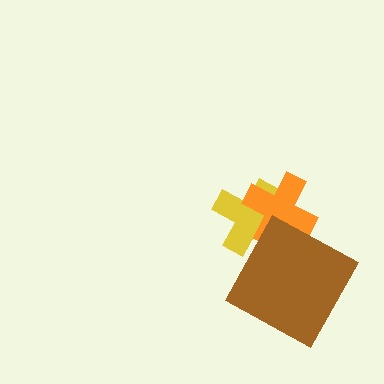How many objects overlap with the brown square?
2 objects overlap with the brown square.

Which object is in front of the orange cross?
The brown square is in front of the orange cross.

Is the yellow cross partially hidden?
Yes, it is partially covered by another shape.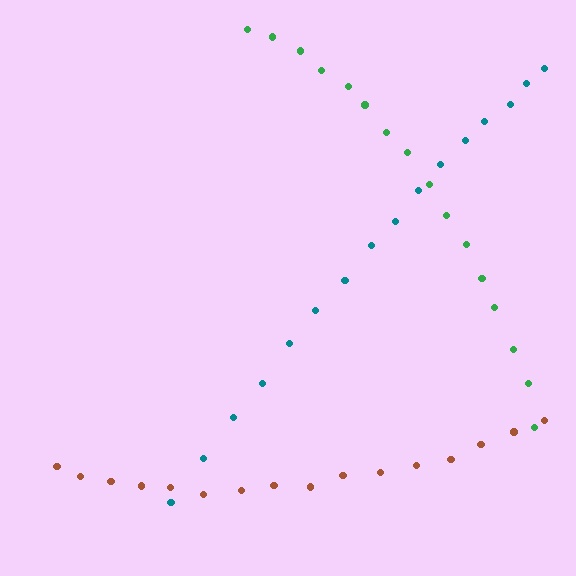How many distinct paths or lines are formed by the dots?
There are 3 distinct paths.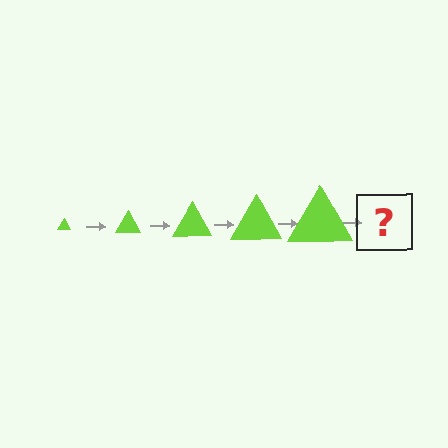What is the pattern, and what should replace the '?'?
The pattern is that the triangle gets progressively larger each step. The '?' should be a lime triangle, larger than the previous one.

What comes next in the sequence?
The next element should be a lime triangle, larger than the previous one.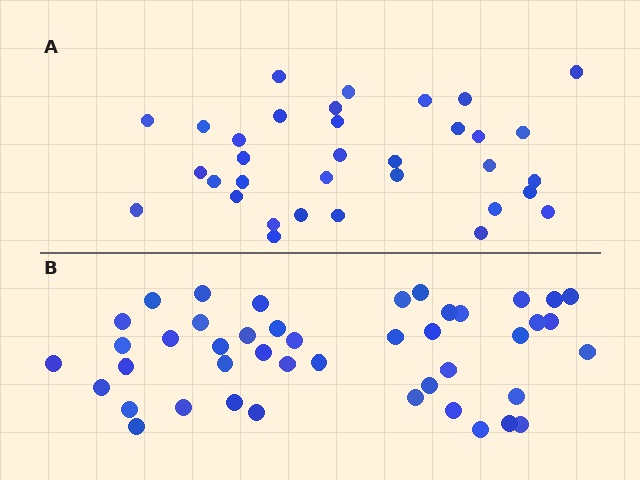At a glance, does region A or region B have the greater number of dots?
Region B (the bottom region) has more dots.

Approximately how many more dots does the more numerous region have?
Region B has roughly 10 or so more dots than region A.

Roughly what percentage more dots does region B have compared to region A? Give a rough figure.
About 30% more.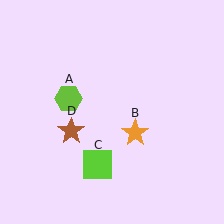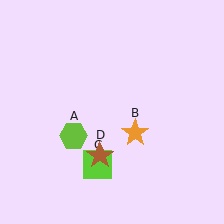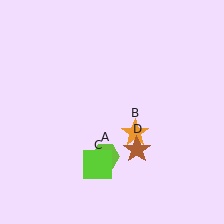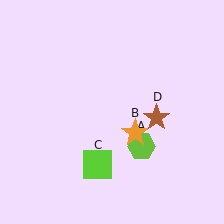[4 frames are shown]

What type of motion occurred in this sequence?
The lime hexagon (object A), brown star (object D) rotated counterclockwise around the center of the scene.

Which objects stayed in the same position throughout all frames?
Orange star (object B) and lime square (object C) remained stationary.